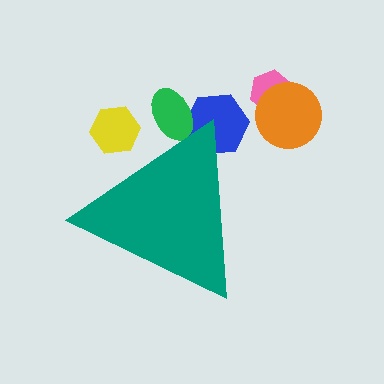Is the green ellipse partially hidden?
Yes, the green ellipse is partially hidden behind the teal triangle.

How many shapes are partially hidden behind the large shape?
3 shapes are partially hidden.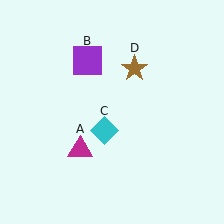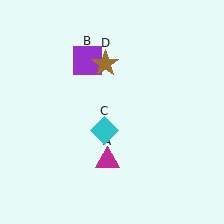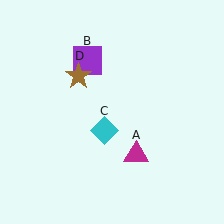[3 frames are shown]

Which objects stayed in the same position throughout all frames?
Purple square (object B) and cyan diamond (object C) remained stationary.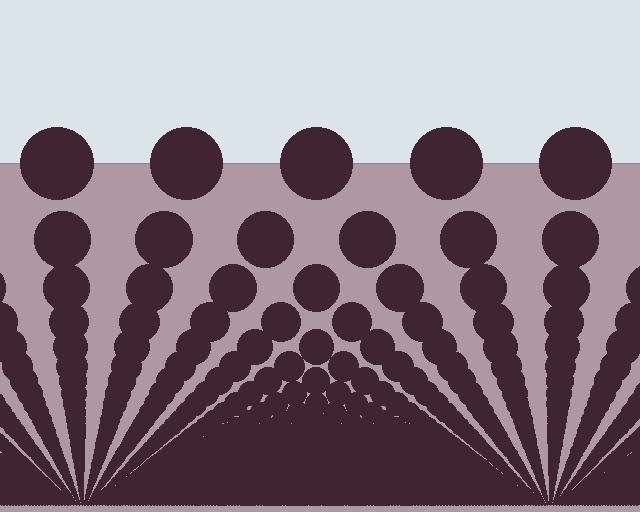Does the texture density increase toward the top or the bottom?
Density increases toward the bottom.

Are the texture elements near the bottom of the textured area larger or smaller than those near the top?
Smaller. The gradient is inverted — elements near the bottom are smaller and denser.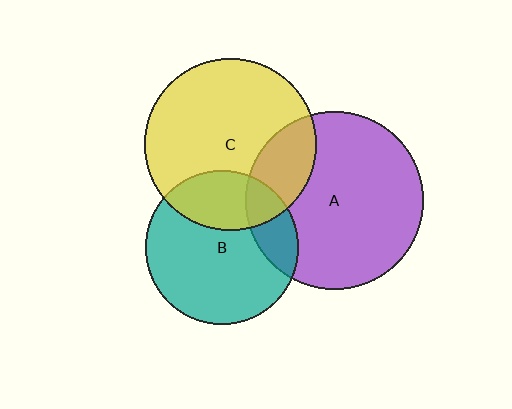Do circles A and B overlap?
Yes.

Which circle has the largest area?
Circle A (purple).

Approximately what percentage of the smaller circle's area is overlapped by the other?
Approximately 20%.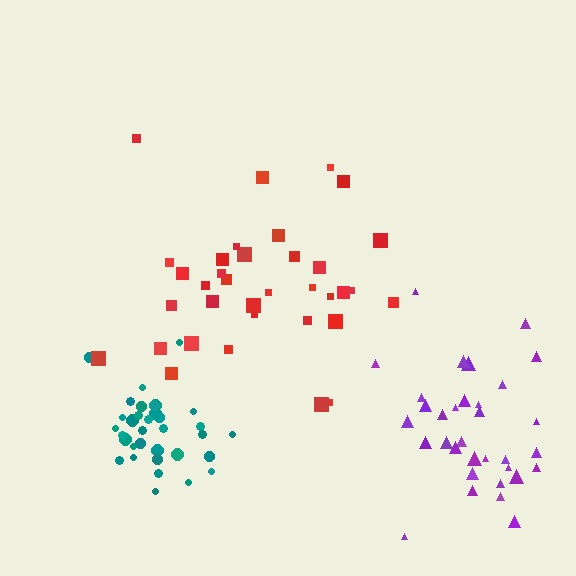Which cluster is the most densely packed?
Teal.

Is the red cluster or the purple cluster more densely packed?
Purple.